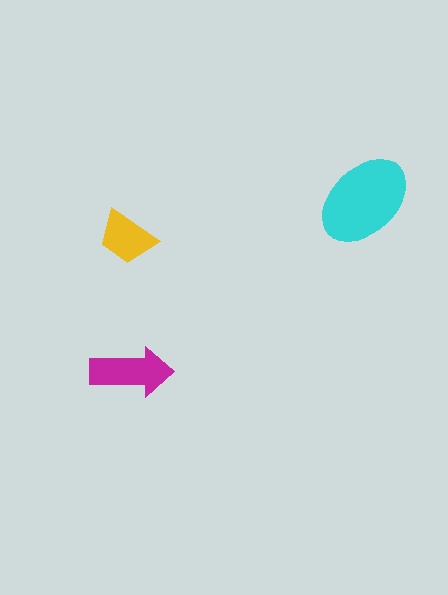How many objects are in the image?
There are 3 objects in the image.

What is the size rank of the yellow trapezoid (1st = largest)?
3rd.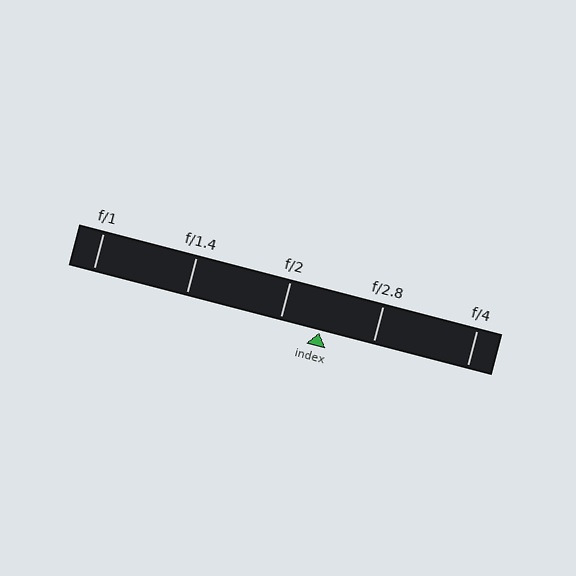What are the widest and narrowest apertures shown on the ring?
The widest aperture shown is f/1 and the narrowest is f/4.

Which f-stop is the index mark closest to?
The index mark is closest to f/2.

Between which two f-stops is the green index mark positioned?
The index mark is between f/2 and f/2.8.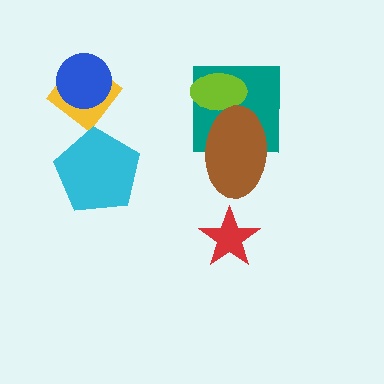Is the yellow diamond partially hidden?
Yes, it is partially covered by another shape.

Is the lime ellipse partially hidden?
Yes, it is partially covered by another shape.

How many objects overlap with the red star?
0 objects overlap with the red star.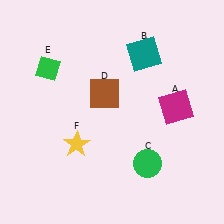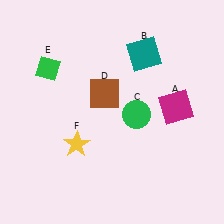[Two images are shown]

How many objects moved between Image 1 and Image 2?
1 object moved between the two images.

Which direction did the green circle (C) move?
The green circle (C) moved up.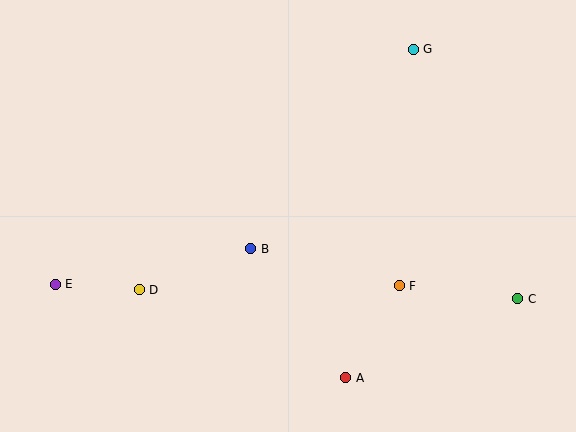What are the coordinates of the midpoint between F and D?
The midpoint between F and D is at (269, 288).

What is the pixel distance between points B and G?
The distance between B and G is 257 pixels.